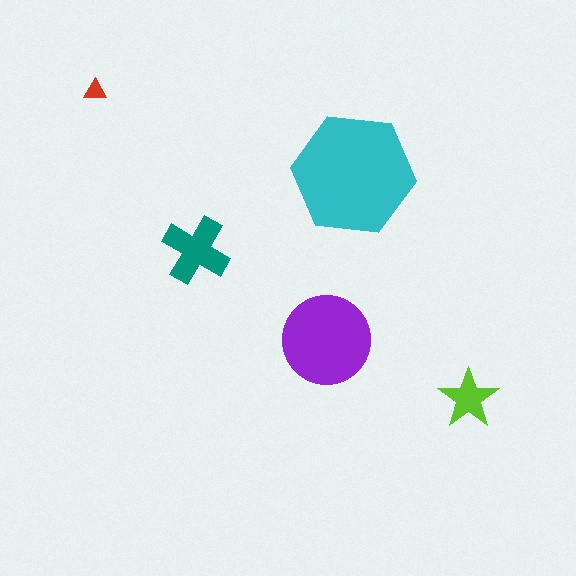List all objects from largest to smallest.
The cyan hexagon, the purple circle, the teal cross, the lime star, the red triangle.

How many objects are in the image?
There are 5 objects in the image.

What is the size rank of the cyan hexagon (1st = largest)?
1st.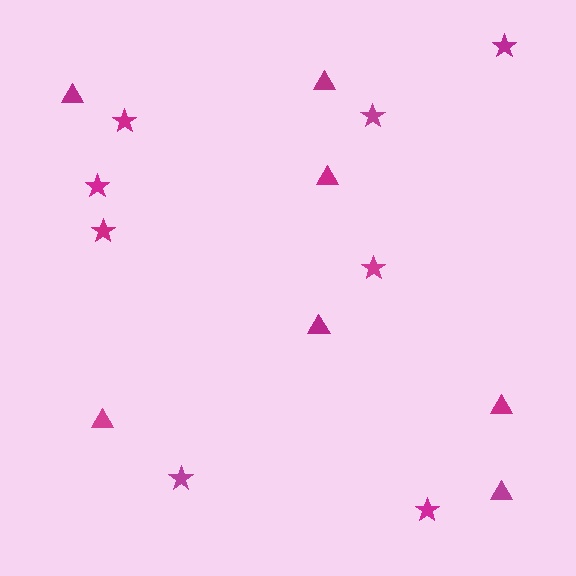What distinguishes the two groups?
There are 2 groups: one group of triangles (7) and one group of stars (8).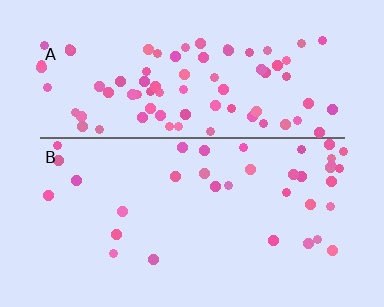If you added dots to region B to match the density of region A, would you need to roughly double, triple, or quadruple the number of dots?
Approximately double.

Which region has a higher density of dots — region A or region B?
A (the top).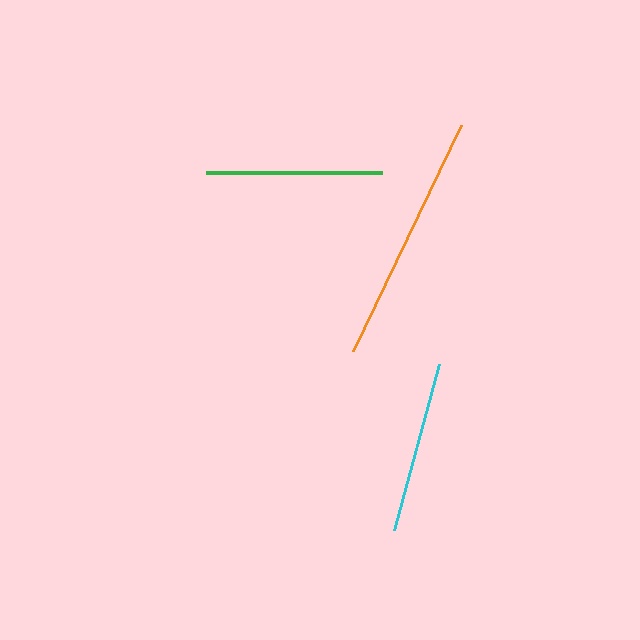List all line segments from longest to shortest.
From longest to shortest: orange, green, cyan.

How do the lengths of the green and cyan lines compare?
The green and cyan lines are approximately the same length.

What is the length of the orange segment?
The orange segment is approximately 250 pixels long.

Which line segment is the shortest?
The cyan line is the shortest at approximately 172 pixels.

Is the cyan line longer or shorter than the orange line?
The orange line is longer than the cyan line.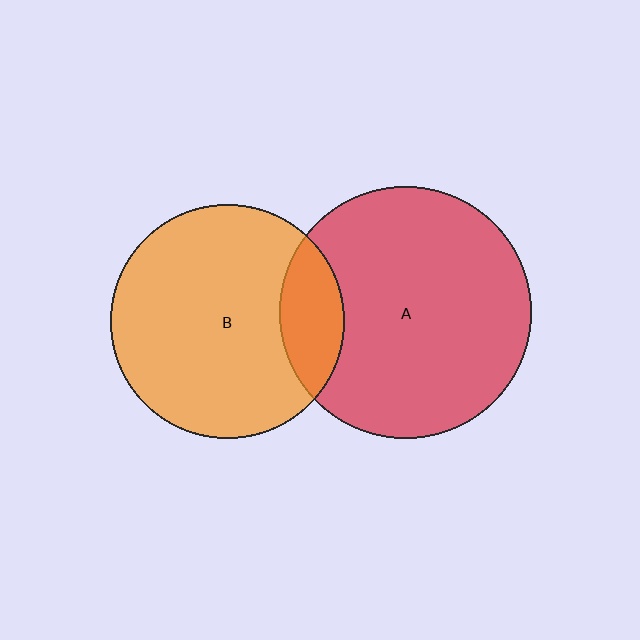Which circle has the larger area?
Circle A (red).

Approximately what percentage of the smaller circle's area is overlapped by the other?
Approximately 15%.